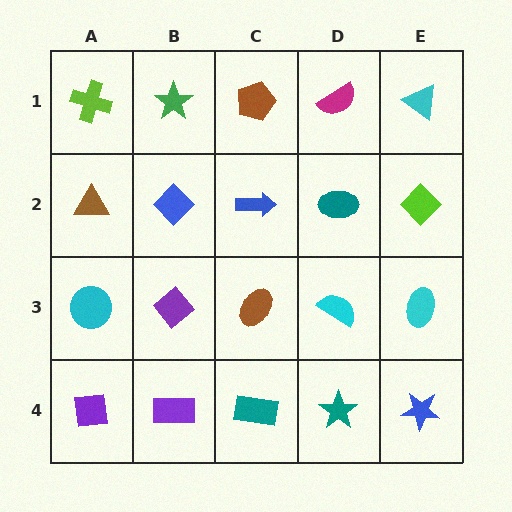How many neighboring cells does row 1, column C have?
3.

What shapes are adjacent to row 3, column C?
A blue arrow (row 2, column C), a teal rectangle (row 4, column C), a purple diamond (row 3, column B), a cyan semicircle (row 3, column D).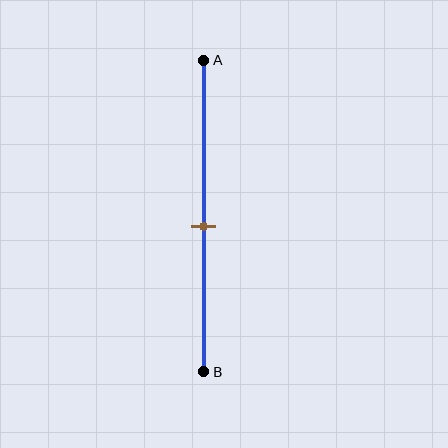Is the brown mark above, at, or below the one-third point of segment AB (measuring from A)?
The brown mark is below the one-third point of segment AB.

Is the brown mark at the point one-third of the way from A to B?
No, the mark is at about 55% from A, not at the 33% one-third point.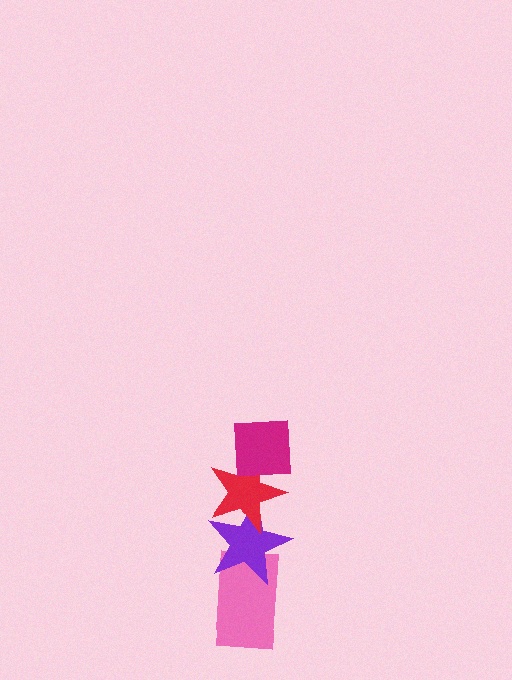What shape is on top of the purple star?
The red star is on top of the purple star.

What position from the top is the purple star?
The purple star is 3rd from the top.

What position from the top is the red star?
The red star is 2nd from the top.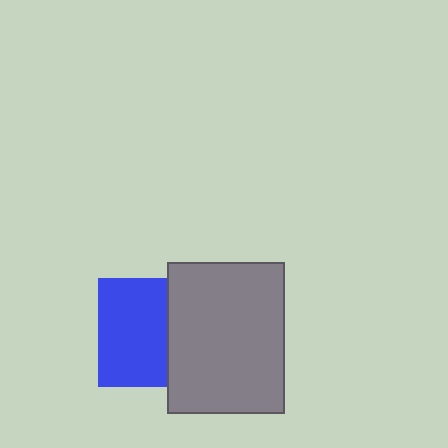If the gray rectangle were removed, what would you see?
You would see the complete blue square.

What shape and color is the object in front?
The object in front is a gray rectangle.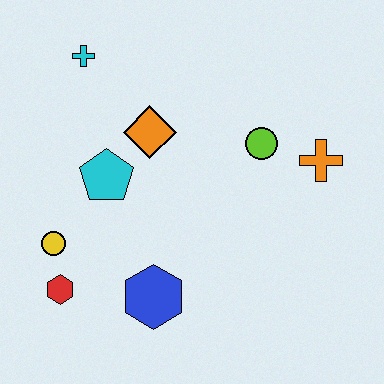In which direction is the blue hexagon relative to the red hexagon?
The blue hexagon is to the right of the red hexagon.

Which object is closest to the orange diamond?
The cyan pentagon is closest to the orange diamond.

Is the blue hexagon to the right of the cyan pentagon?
Yes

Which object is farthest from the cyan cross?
The orange cross is farthest from the cyan cross.